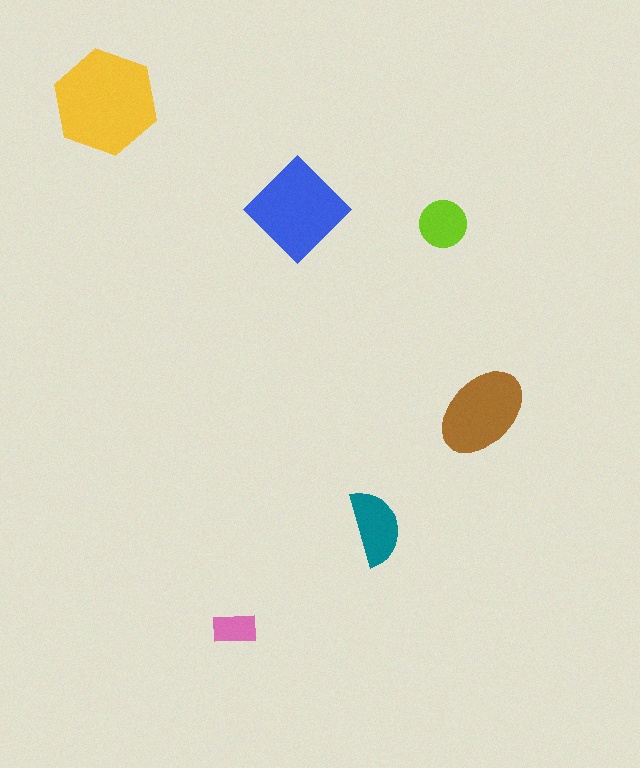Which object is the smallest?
The pink rectangle.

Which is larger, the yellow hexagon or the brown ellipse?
The yellow hexagon.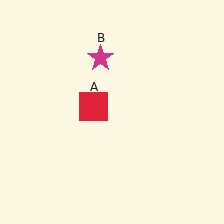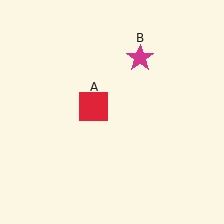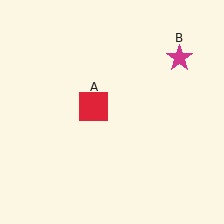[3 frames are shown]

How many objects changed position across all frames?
1 object changed position: magenta star (object B).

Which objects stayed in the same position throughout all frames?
Red square (object A) remained stationary.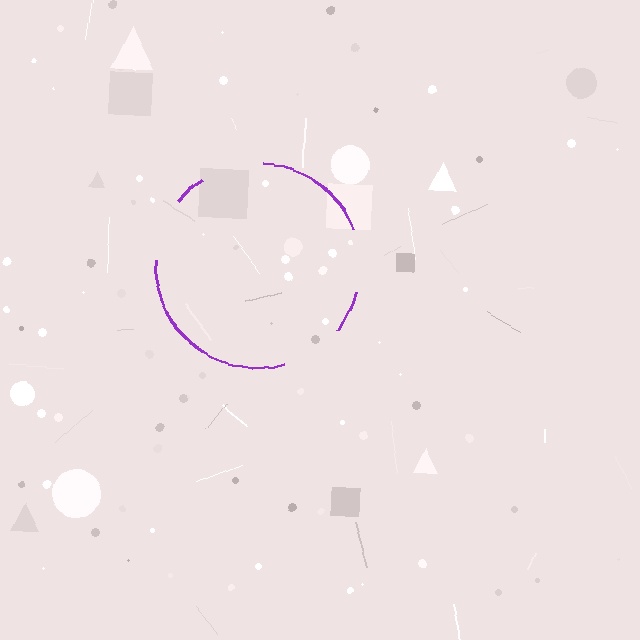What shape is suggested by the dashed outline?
The dashed outline suggests a circle.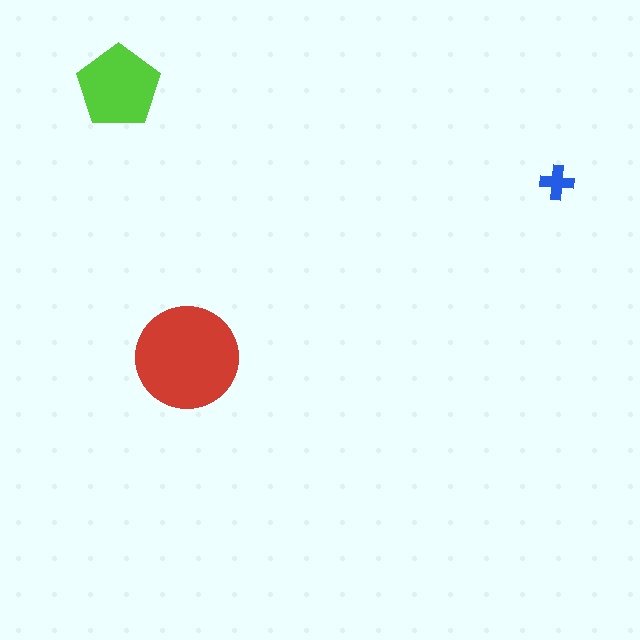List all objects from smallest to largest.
The blue cross, the lime pentagon, the red circle.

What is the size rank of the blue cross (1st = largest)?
3rd.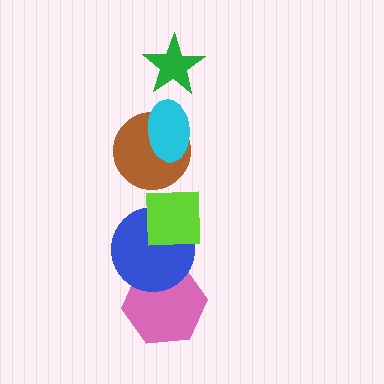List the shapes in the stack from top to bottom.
From top to bottom: the green star, the cyan ellipse, the brown circle, the lime square, the blue circle, the pink hexagon.